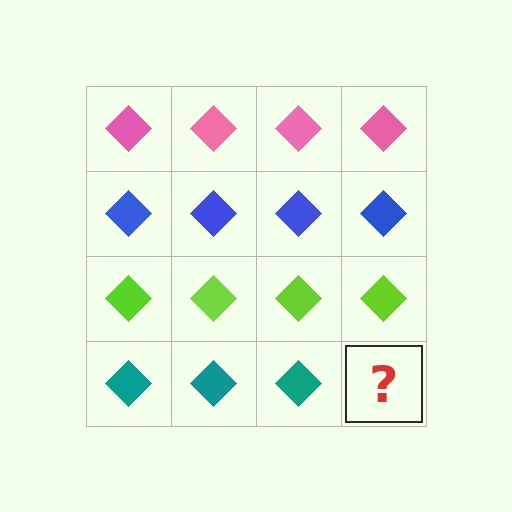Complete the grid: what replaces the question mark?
The question mark should be replaced with a teal diamond.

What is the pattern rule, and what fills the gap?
The rule is that each row has a consistent color. The gap should be filled with a teal diamond.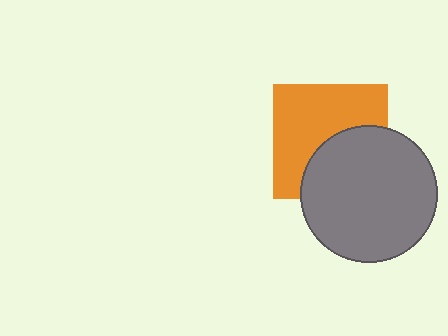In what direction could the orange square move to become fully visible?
The orange square could move toward the upper-left. That would shift it out from behind the gray circle entirely.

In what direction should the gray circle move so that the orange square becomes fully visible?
The gray circle should move toward the lower-right. That is the shortest direction to clear the overlap and leave the orange square fully visible.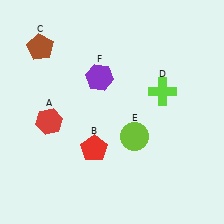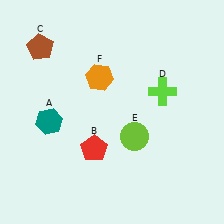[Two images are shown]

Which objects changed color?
A changed from red to teal. F changed from purple to orange.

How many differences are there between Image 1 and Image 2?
There are 2 differences between the two images.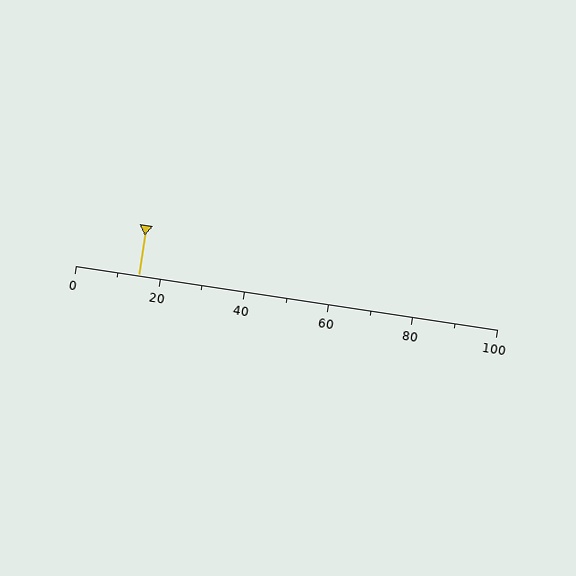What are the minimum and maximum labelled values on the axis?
The axis runs from 0 to 100.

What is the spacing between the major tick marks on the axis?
The major ticks are spaced 20 apart.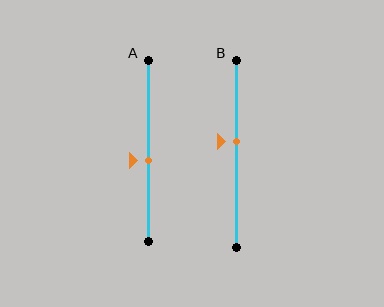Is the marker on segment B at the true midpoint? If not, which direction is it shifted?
No, the marker on segment B is shifted upward by about 6% of the segment length.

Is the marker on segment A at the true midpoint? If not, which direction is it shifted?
No, the marker on segment A is shifted downward by about 6% of the segment length.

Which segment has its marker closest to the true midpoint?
Segment A has its marker closest to the true midpoint.